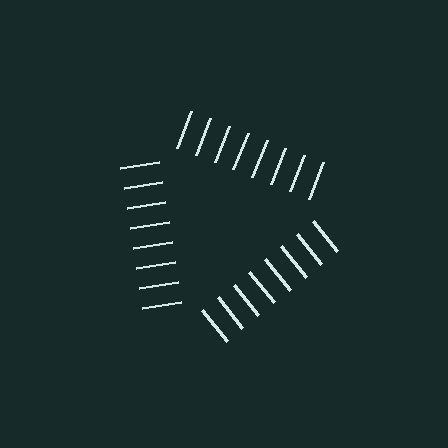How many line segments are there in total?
24 — 8 along each of the 3 edges.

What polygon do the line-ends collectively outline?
An illusory triangle — the line segments terminate on its edges but no continuous stroke is drawn.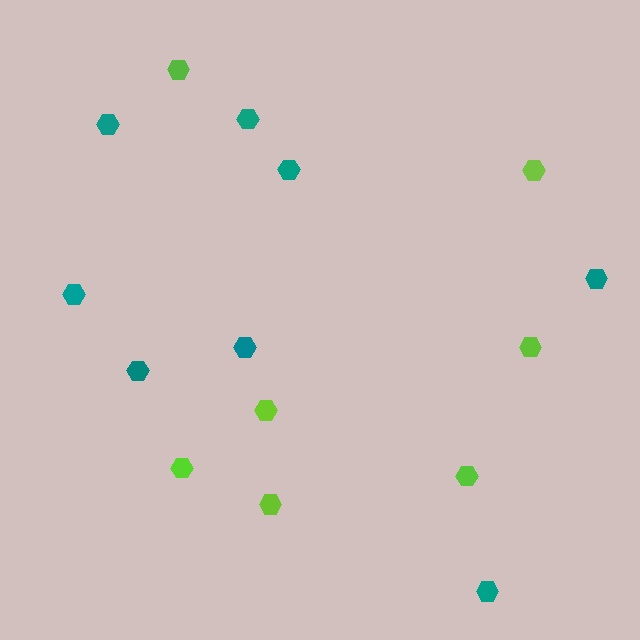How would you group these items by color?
There are 2 groups: one group of lime hexagons (7) and one group of teal hexagons (8).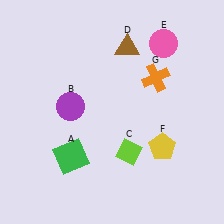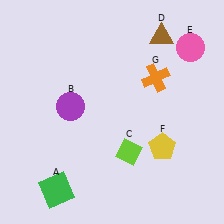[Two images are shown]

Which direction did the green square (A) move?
The green square (A) moved down.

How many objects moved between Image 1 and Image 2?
3 objects moved between the two images.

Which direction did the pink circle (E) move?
The pink circle (E) moved right.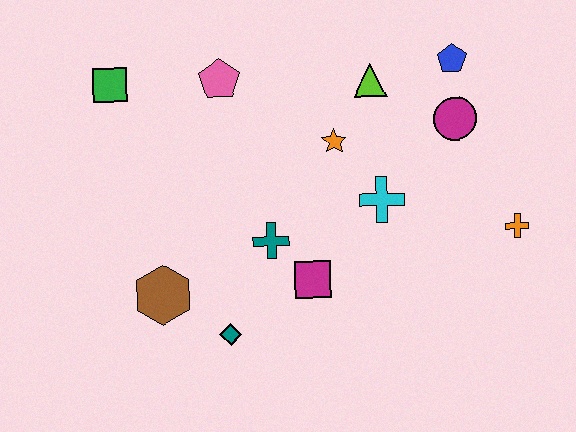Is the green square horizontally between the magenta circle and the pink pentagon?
No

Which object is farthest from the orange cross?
The green square is farthest from the orange cross.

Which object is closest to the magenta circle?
The blue pentagon is closest to the magenta circle.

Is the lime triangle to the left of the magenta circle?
Yes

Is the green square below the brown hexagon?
No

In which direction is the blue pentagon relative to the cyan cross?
The blue pentagon is above the cyan cross.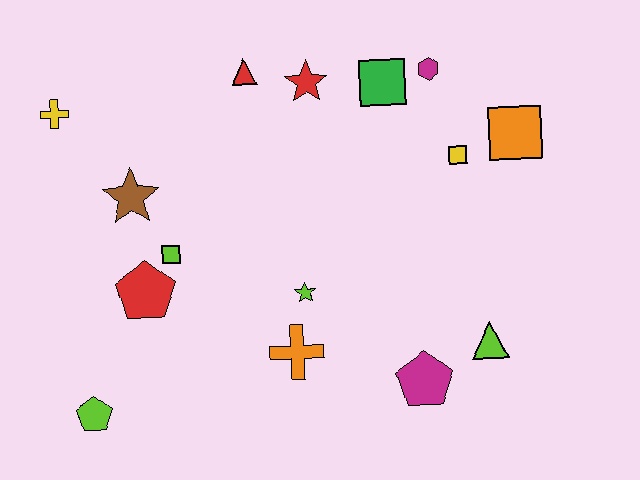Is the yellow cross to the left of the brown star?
Yes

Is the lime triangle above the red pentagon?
No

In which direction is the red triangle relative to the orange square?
The red triangle is to the left of the orange square.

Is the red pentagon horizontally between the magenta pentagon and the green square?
No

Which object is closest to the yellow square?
The orange square is closest to the yellow square.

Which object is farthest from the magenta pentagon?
The yellow cross is farthest from the magenta pentagon.